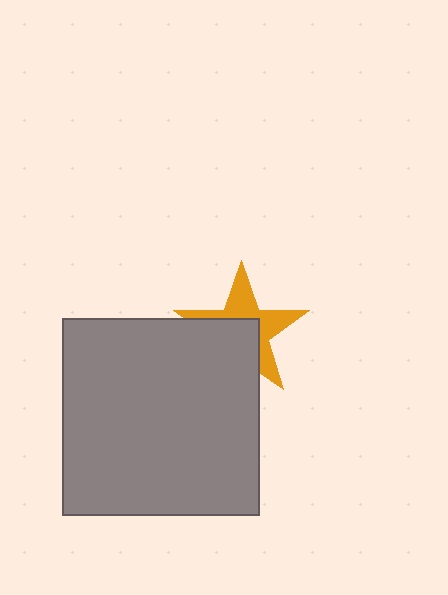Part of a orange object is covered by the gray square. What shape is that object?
It is a star.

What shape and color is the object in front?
The object in front is a gray square.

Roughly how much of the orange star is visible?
About half of it is visible (roughly 51%).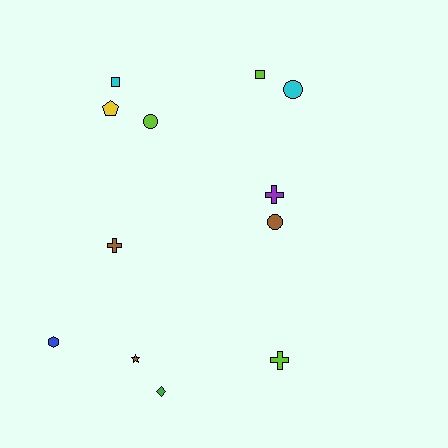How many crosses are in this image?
There are 3 crosses.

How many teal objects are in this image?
There are no teal objects.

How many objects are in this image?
There are 12 objects.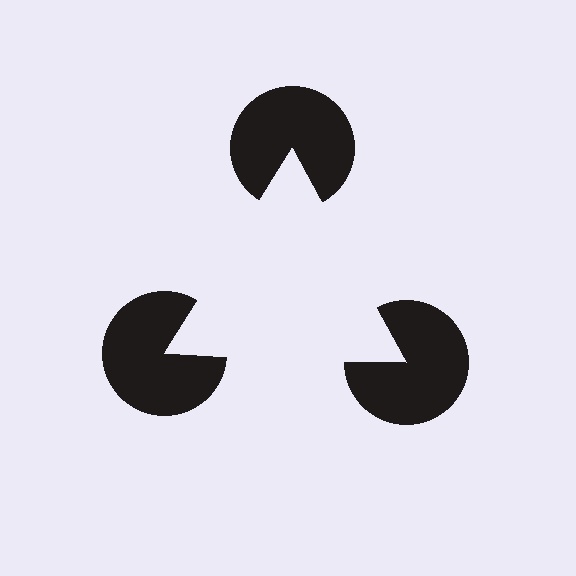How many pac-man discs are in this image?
There are 3 — one at each vertex of the illusory triangle.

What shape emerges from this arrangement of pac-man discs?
An illusory triangle — its edges are inferred from the aligned wedge cuts in the pac-man discs, not physically drawn.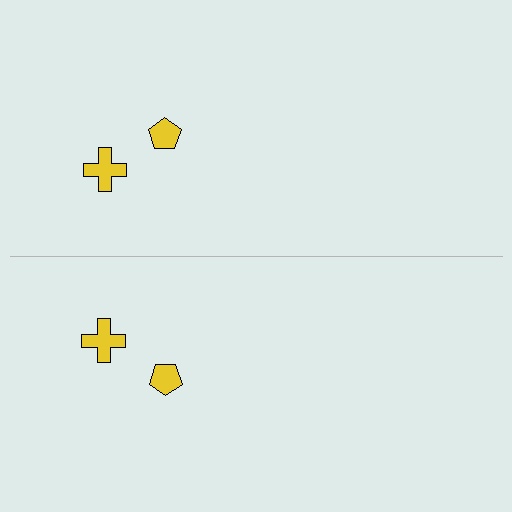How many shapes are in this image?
There are 4 shapes in this image.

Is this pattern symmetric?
Yes, this pattern has bilateral (reflection) symmetry.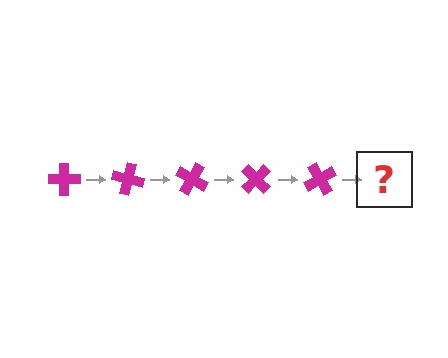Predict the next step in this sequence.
The next step is a magenta cross rotated 75 degrees.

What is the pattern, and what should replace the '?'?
The pattern is that the cross rotates 15 degrees each step. The '?' should be a magenta cross rotated 75 degrees.